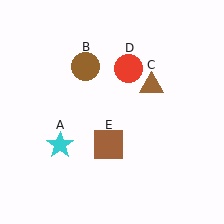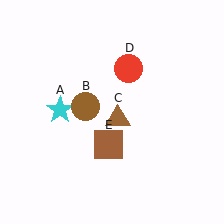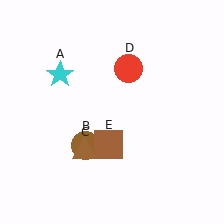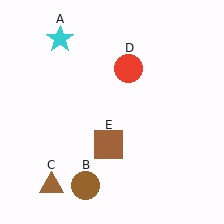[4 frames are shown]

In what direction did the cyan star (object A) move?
The cyan star (object A) moved up.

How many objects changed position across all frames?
3 objects changed position: cyan star (object A), brown circle (object B), brown triangle (object C).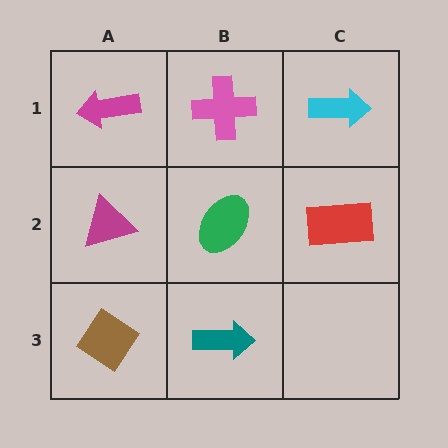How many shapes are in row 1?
3 shapes.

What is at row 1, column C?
A cyan arrow.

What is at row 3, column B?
A teal arrow.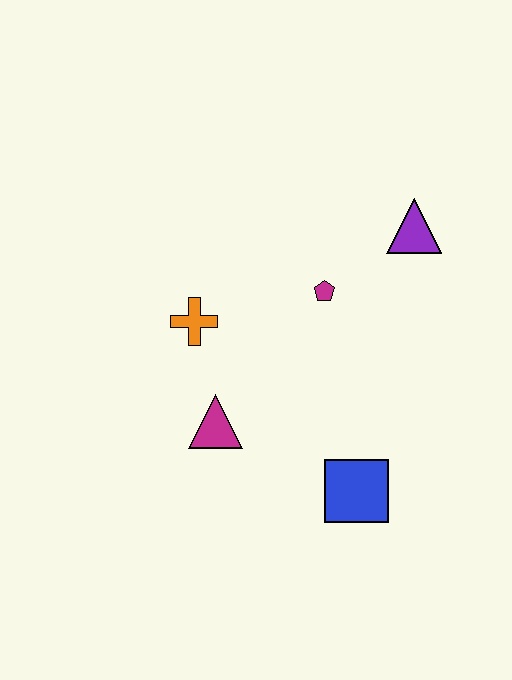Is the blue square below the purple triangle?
Yes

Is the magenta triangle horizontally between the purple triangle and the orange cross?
Yes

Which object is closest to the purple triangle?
The magenta pentagon is closest to the purple triangle.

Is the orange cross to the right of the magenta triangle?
No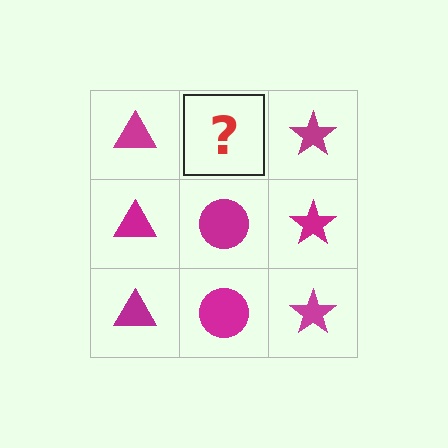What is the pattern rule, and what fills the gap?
The rule is that each column has a consistent shape. The gap should be filled with a magenta circle.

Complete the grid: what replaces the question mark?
The question mark should be replaced with a magenta circle.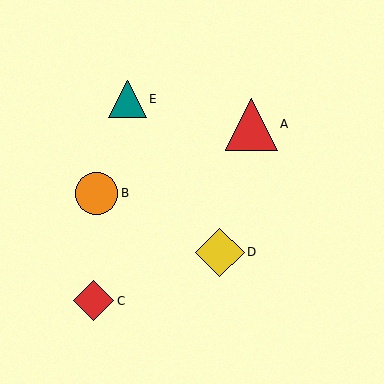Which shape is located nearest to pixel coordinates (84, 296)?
The red diamond (labeled C) at (94, 301) is nearest to that location.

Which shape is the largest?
The red triangle (labeled A) is the largest.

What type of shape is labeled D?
Shape D is a yellow diamond.